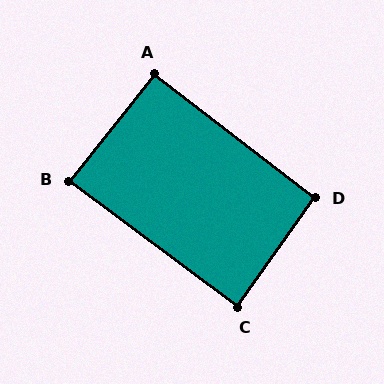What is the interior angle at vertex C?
Approximately 89 degrees (approximately right).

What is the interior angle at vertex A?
Approximately 91 degrees (approximately right).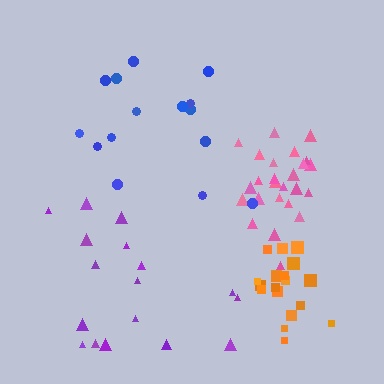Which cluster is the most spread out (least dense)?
Purple.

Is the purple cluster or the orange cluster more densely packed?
Orange.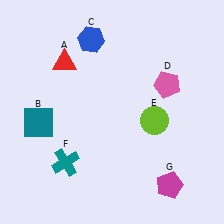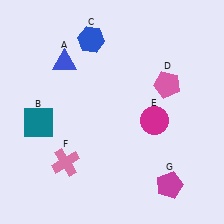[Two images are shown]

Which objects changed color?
A changed from red to blue. E changed from lime to magenta. F changed from teal to pink.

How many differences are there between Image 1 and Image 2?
There are 3 differences between the two images.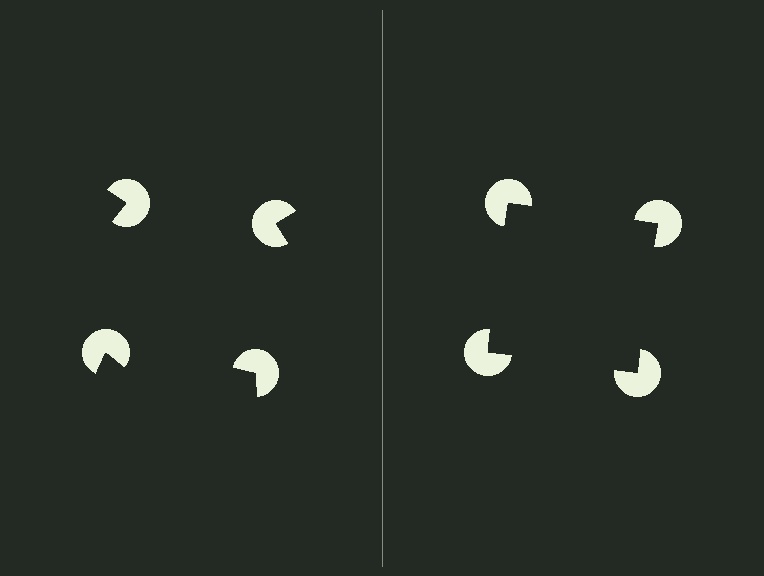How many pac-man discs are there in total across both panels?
8 — 4 on each side.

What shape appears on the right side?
An illusory square.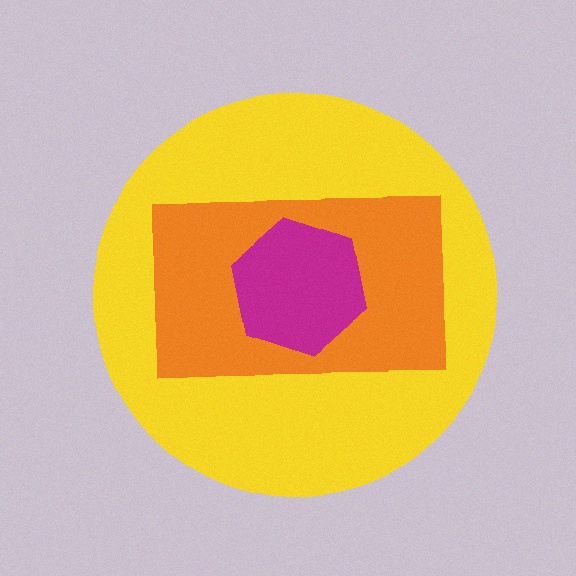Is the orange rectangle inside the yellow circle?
Yes.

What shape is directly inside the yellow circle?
The orange rectangle.